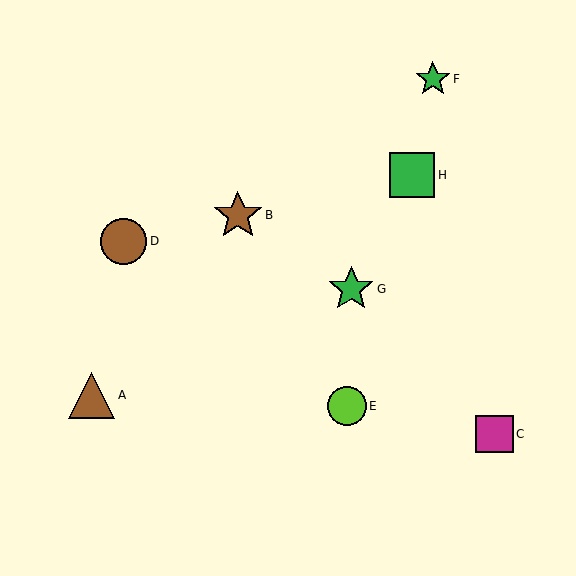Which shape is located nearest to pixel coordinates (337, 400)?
The lime circle (labeled E) at (347, 406) is nearest to that location.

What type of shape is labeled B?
Shape B is a brown star.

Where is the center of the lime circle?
The center of the lime circle is at (347, 406).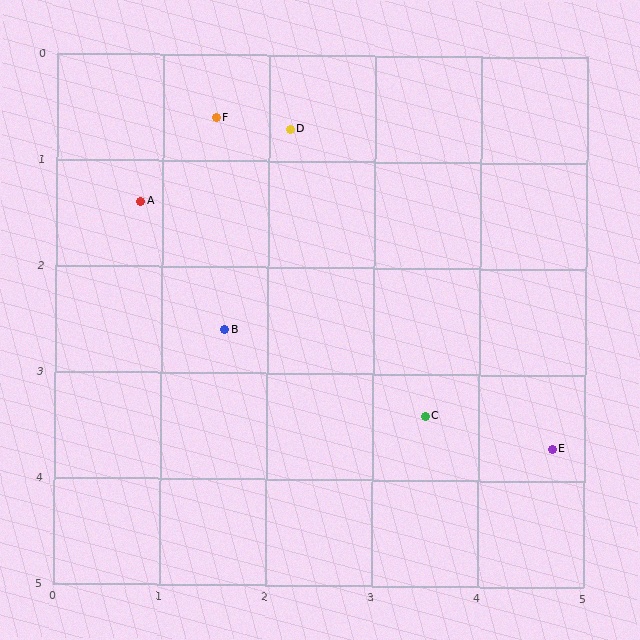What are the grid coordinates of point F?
Point F is at approximately (1.5, 0.6).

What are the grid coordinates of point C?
Point C is at approximately (3.5, 3.4).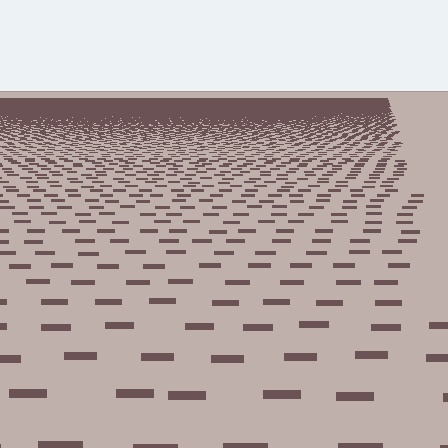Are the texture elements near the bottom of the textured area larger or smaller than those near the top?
Larger. Near the bottom, elements are closer to the viewer and appear at a bigger on-screen size.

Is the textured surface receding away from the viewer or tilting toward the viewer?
The surface is receding away from the viewer. Texture elements get smaller and denser toward the top.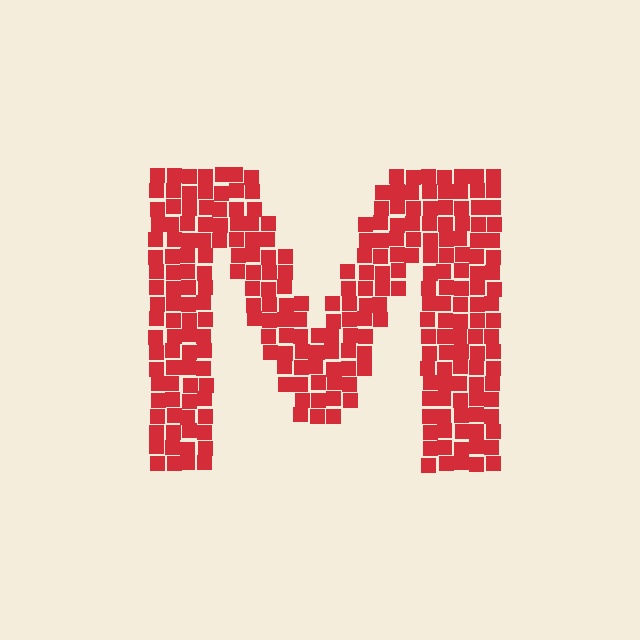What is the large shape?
The large shape is the letter M.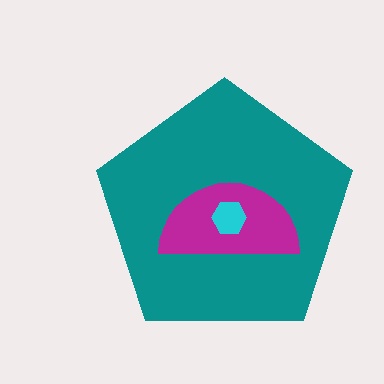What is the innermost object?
The cyan hexagon.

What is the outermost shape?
The teal pentagon.